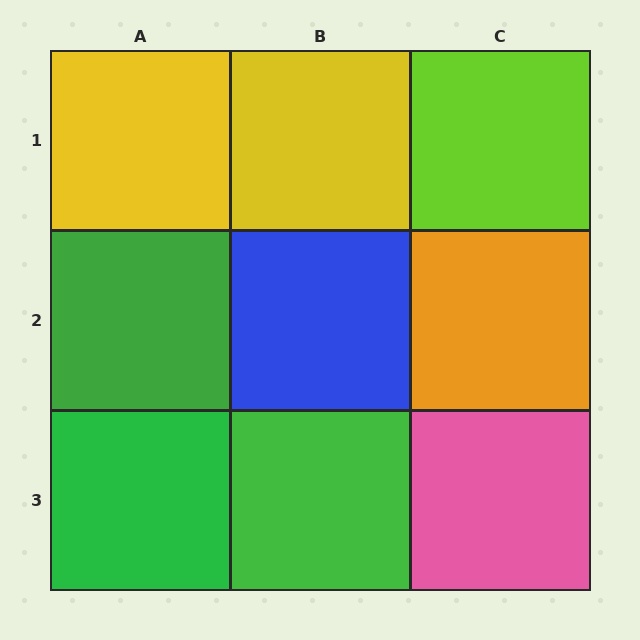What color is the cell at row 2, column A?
Green.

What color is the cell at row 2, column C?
Orange.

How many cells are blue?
1 cell is blue.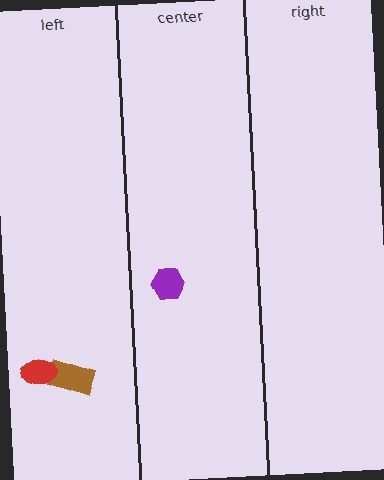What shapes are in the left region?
The brown rectangle, the red ellipse.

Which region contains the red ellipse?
The left region.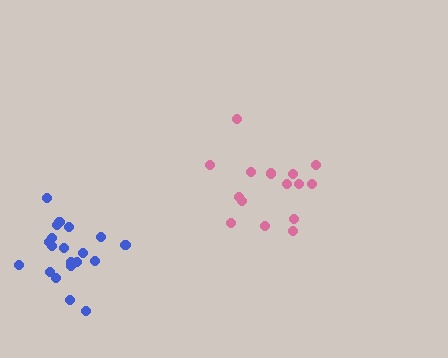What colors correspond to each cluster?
The clusters are colored: pink, blue.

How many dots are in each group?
Group 1: 15 dots, Group 2: 20 dots (35 total).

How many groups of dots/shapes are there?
There are 2 groups.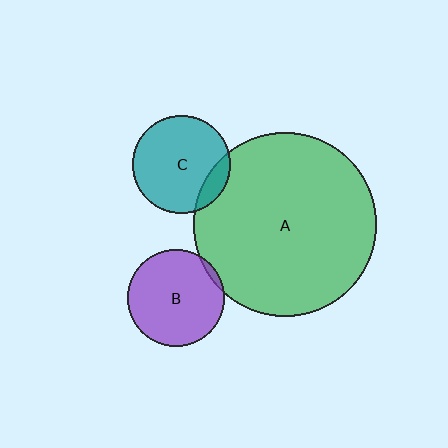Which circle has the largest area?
Circle A (green).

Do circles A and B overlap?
Yes.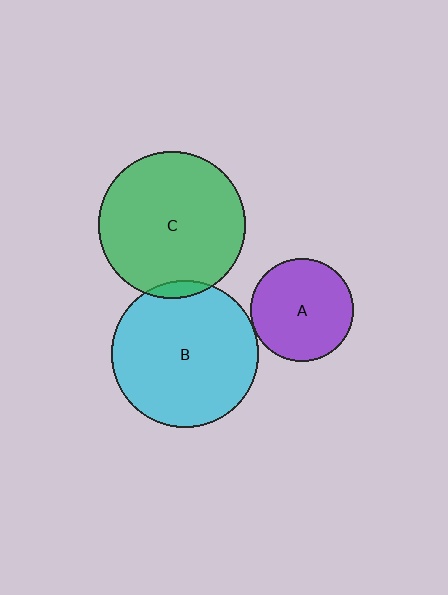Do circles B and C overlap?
Yes.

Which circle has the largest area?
Circle C (green).